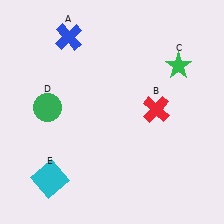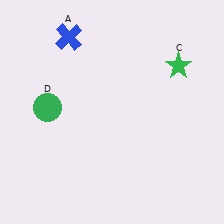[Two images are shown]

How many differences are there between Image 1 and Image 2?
There are 2 differences between the two images.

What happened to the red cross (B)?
The red cross (B) was removed in Image 2. It was in the top-right area of Image 1.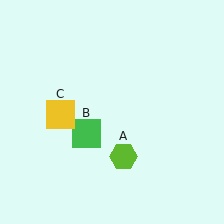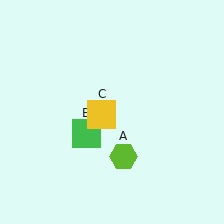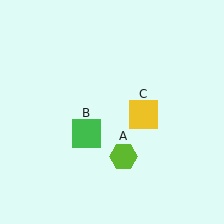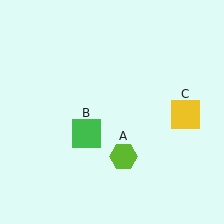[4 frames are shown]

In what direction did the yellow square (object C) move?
The yellow square (object C) moved right.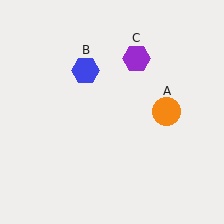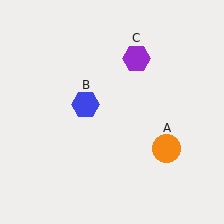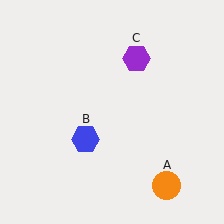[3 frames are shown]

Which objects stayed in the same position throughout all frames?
Purple hexagon (object C) remained stationary.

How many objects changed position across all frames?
2 objects changed position: orange circle (object A), blue hexagon (object B).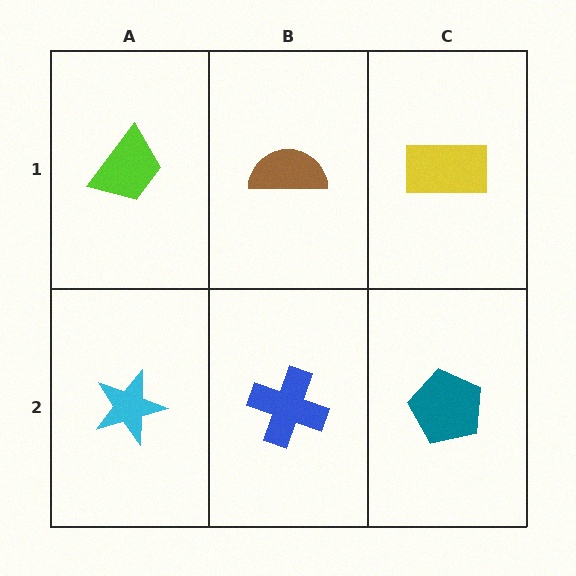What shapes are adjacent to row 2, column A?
A lime trapezoid (row 1, column A), a blue cross (row 2, column B).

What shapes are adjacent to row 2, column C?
A yellow rectangle (row 1, column C), a blue cross (row 2, column B).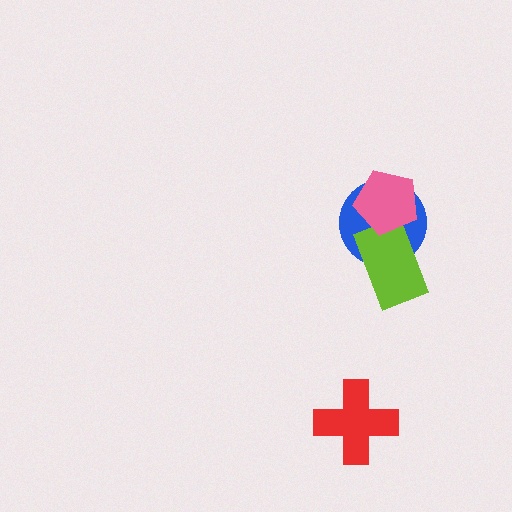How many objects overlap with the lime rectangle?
2 objects overlap with the lime rectangle.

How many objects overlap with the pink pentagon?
2 objects overlap with the pink pentagon.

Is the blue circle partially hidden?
Yes, it is partially covered by another shape.